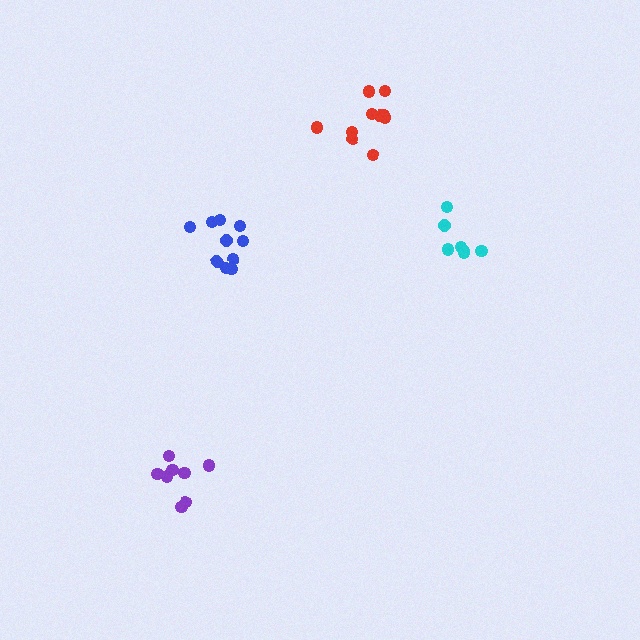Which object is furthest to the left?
The purple cluster is leftmost.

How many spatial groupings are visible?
There are 4 spatial groupings.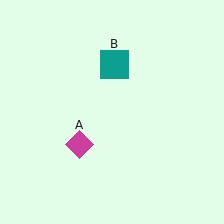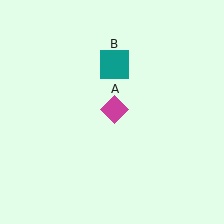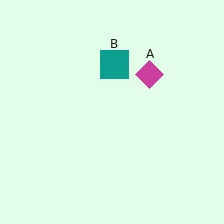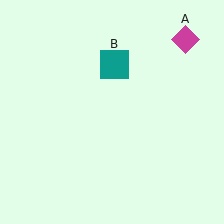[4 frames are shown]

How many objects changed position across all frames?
1 object changed position: magenta diamond (object A).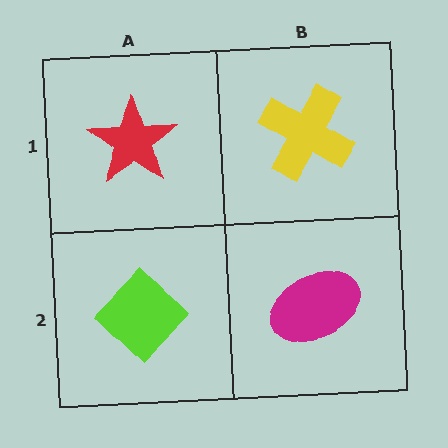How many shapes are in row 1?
2 shapes.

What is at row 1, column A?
A red star.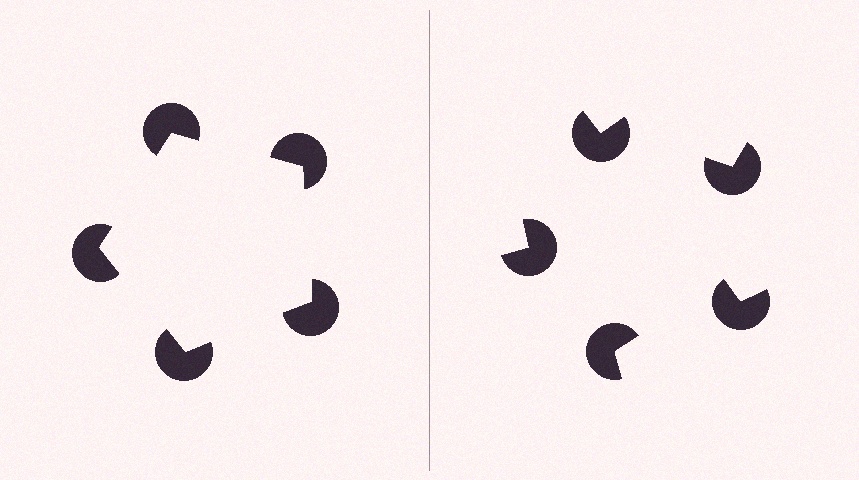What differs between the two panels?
The pac-man discs are positioned identically on both sides; only the wedge orientations differ. On the left they align to a pentagon; on the right they are misaligned.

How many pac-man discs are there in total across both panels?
10 — 5 on each side.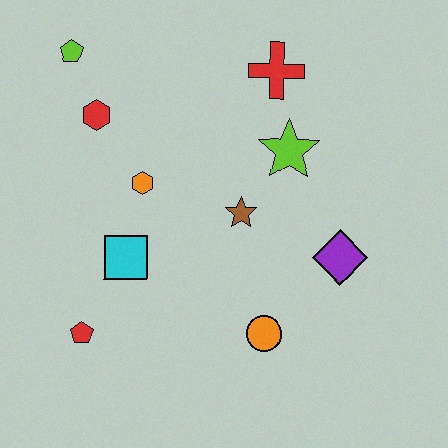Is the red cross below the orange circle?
No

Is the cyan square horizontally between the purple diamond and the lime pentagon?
Yes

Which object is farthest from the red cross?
The red pentagon is farthest from the red cross.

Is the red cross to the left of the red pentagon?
No